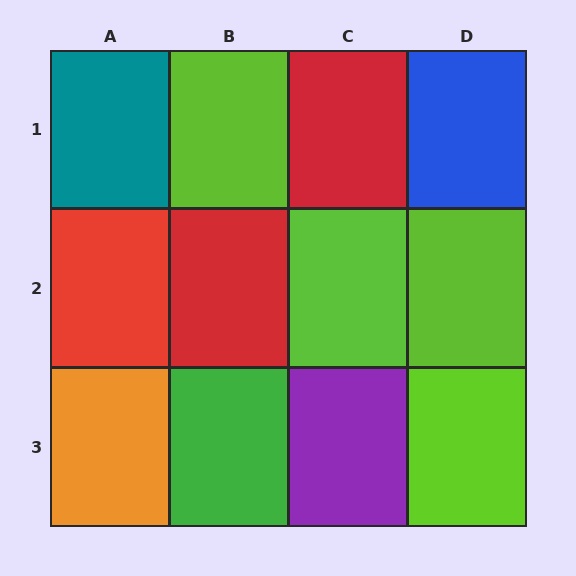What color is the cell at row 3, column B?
Green.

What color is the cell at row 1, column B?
Lime.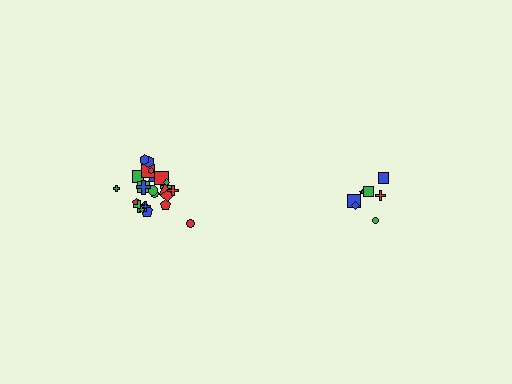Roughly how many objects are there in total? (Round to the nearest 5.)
Roughly 30 objects in total.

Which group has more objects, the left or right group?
The left group.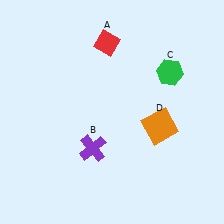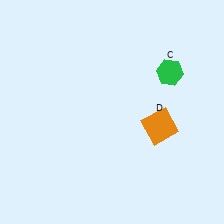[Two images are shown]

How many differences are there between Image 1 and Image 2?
There are 2 differences between the two images.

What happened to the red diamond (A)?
The red diamond (A) was removed in Image 2. It was in the top-left area of Image 1.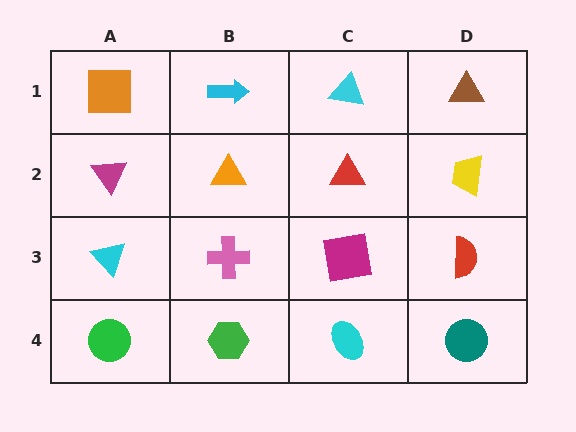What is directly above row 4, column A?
A cyan triangle.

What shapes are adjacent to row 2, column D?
A brown triangle (row 1, column D), a red semicircle (row 3, column D), a red triangle (row 2, column C).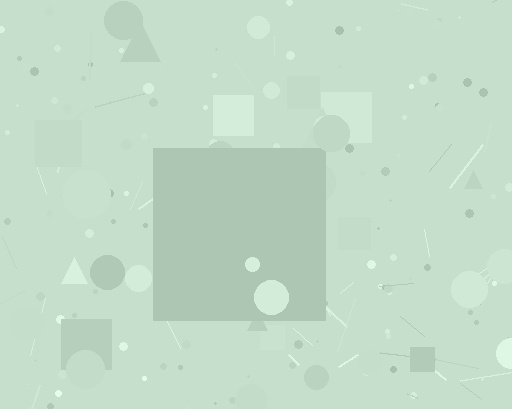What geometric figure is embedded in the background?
A square is embedded in the background.